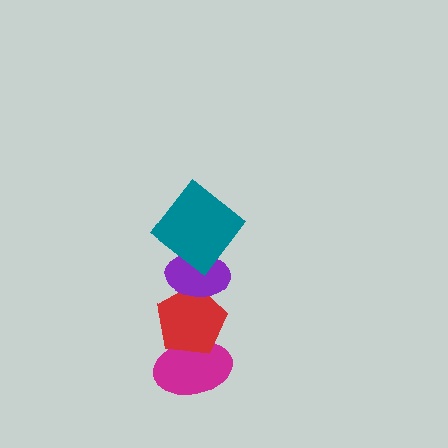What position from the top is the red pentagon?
The red pentagon is 3rd from the top.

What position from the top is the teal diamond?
The teal diamond is 1st from the top.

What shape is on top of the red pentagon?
The purple ellipse is on top of the red pentagon.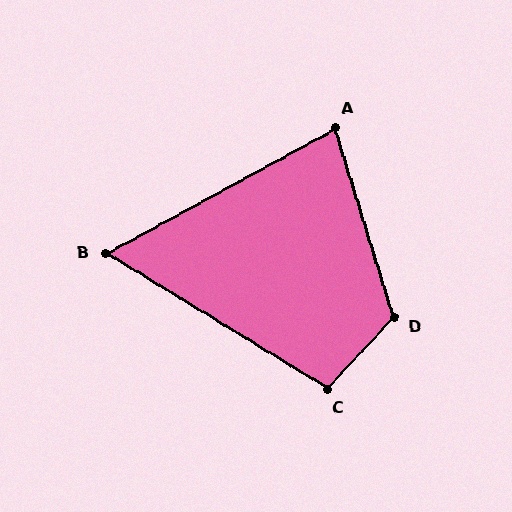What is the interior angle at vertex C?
Approximately 101 degrees (obtuse).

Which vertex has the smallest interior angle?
B, at approximately 60 degrees.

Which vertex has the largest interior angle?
D, at approximately 120 degrees.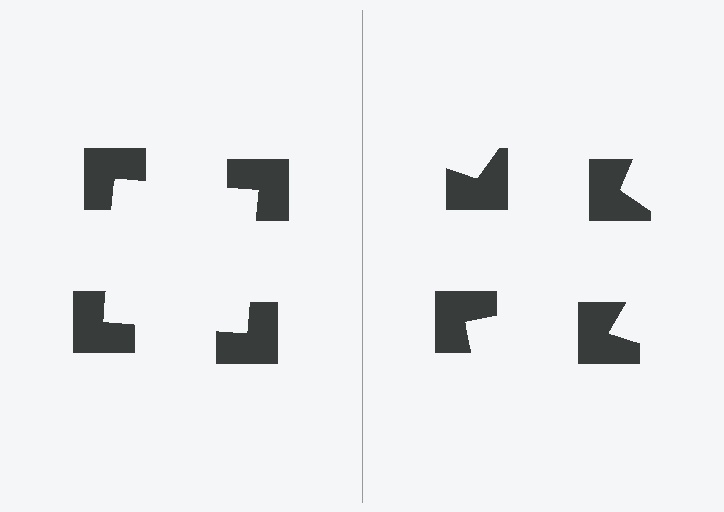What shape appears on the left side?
An illusory square.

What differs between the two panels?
The notched squares are positioned identically on both sides; only the wedge orientations differ. On the left they align to a square; on the right they are misaligned.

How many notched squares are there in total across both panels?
8 — 4 on each side.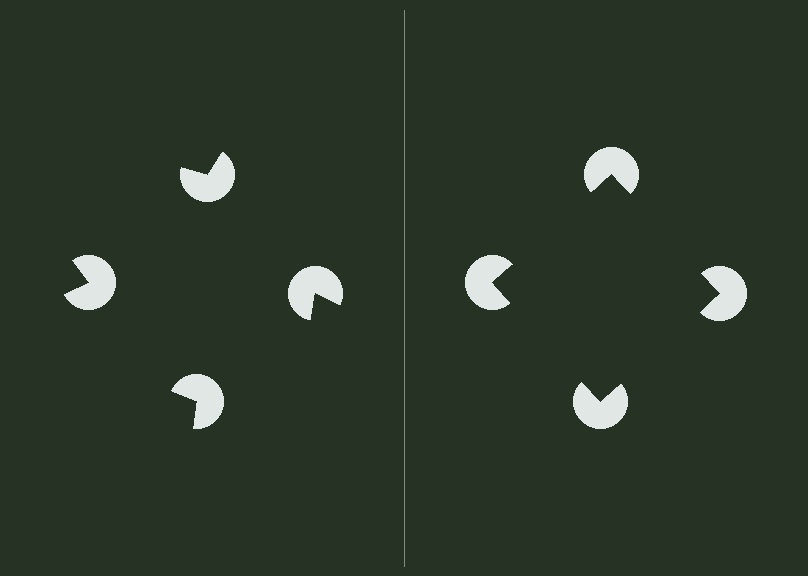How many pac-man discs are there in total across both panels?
8 — 4 on each side.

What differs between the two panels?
The pac-man discs are positioned identically on both sides; only the wedge orientations differ. On the right they align to a square; on the left they are misaligned.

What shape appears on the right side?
An illusory square.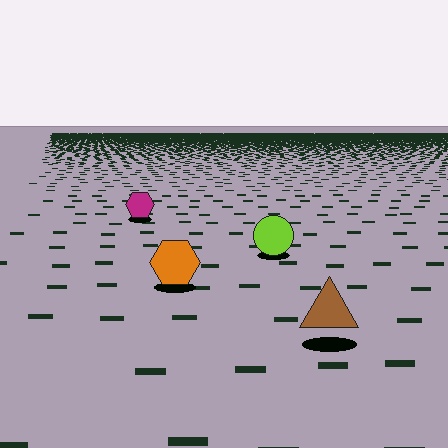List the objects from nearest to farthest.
From nearest to farthest: the brown triangle, the orange hexagon, the lime circle, the magenta hexagon.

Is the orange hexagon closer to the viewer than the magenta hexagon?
Yes. The orange hexagon is closer — you can tell from the texture gradient: the ground texture is coarser near it.